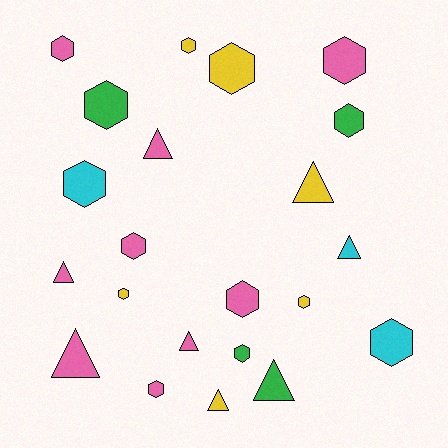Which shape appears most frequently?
Hexagon, with 14 objects.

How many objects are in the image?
There are 22 objects.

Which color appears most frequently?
Pink, with 9 objects.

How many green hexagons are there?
There are 3 green hexagons.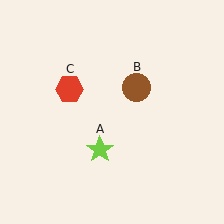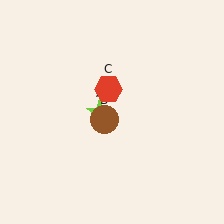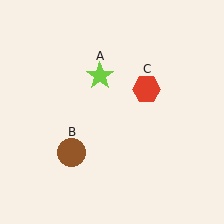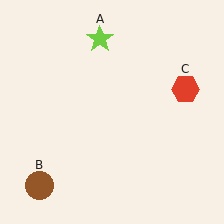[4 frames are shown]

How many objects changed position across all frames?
3 objects changed position: lime star (object A), brown circle (object B), red hexagon (object C).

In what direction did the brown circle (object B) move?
The brown circle (object B) moved down and to the left.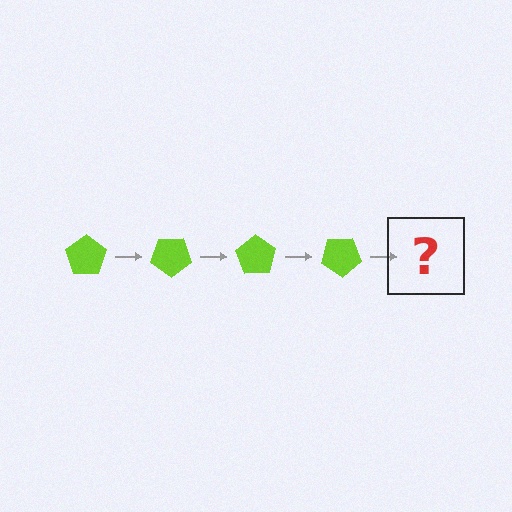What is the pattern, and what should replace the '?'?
The pattern is that the pentagon rotates 35 degrees each step. The '?' should be a lime pentagon rotated 140 degrees.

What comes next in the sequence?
The next element should be a lime pentagon rotated 140 degrees.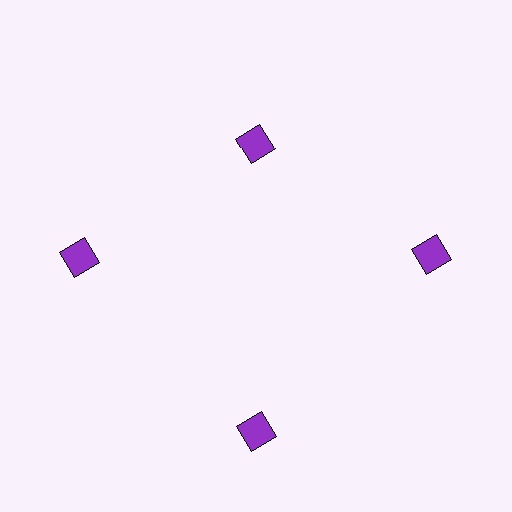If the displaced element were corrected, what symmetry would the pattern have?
It would have 4-fold rotational symmetry — the pattern would map onto itself every 90 degrees.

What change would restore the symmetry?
The symmetry would be restored by moving it outward, back onto the ring so that all 4 diamonds sit at equal angles and equal distance from the center.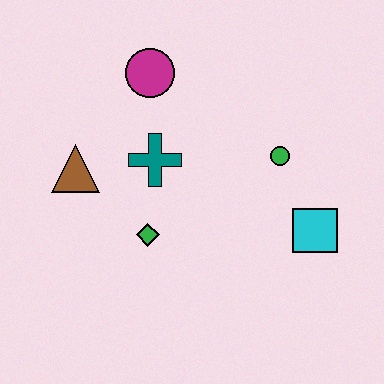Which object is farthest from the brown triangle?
The cyan square is farthest from the brown triangle.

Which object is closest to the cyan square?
The green circle is closest to the cyan square.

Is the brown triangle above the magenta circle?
No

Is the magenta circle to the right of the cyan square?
No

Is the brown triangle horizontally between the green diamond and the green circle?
No